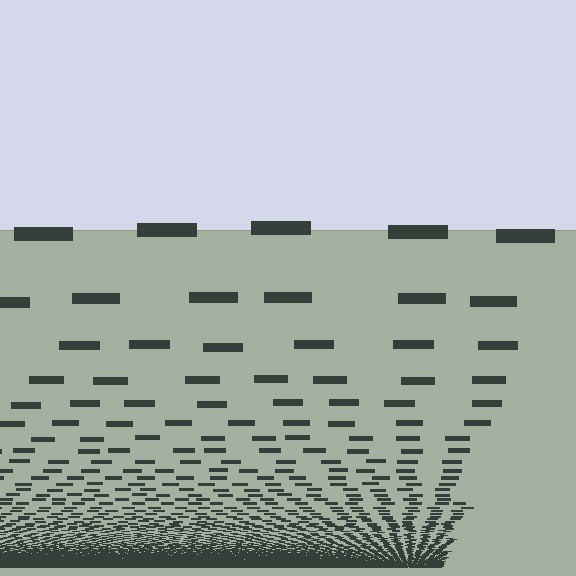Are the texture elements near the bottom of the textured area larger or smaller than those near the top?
Smaller. The gradient is inverted — elements near the bottom are smaller and denser.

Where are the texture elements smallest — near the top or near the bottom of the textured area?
Near the bottom.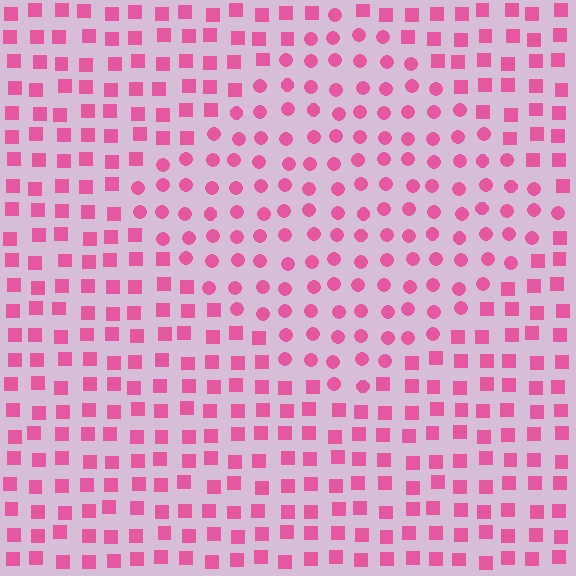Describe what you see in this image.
The image is filled with small pink elements arranged in a uniform grid. A diamond-shaped region contains circles, while the surrounding area contains squares. The boundary is defined purely by the change in element shape.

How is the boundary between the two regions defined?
The boundary is defined by a change in element shape: circles inside vs. squares outside. All elements share the same color and spacing.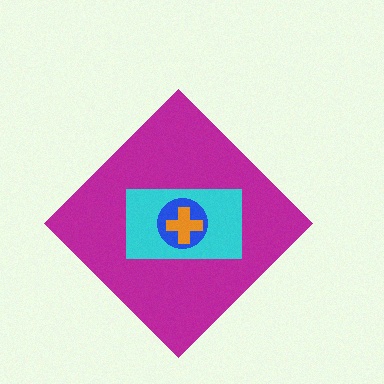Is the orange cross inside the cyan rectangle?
Yes.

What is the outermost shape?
The magenta diamond.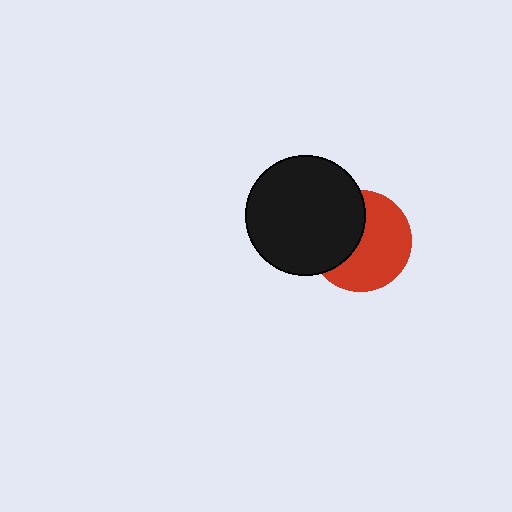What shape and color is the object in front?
The object in front is a black circle.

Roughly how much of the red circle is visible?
About half of it is visible (roughly 59%).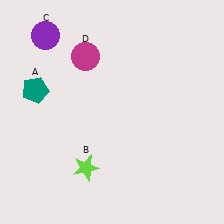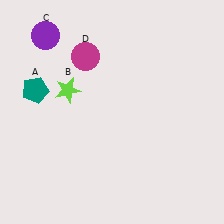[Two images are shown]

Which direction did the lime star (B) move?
The lime star (B) moved up.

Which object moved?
The lime star (B) moved up.